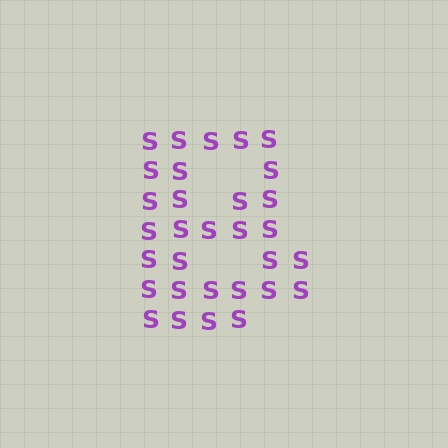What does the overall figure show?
The overall figure shows the letter B.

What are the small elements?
The small elements are letter S's.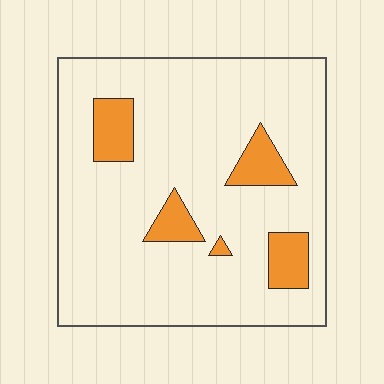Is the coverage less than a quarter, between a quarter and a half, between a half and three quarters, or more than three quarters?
Less than a quarter.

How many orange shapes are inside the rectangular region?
5.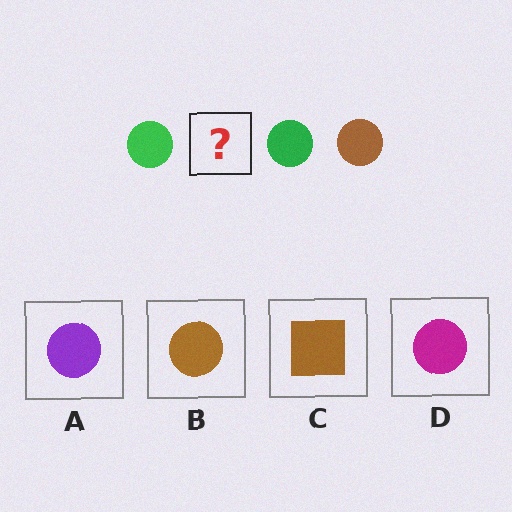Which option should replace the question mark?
Option B.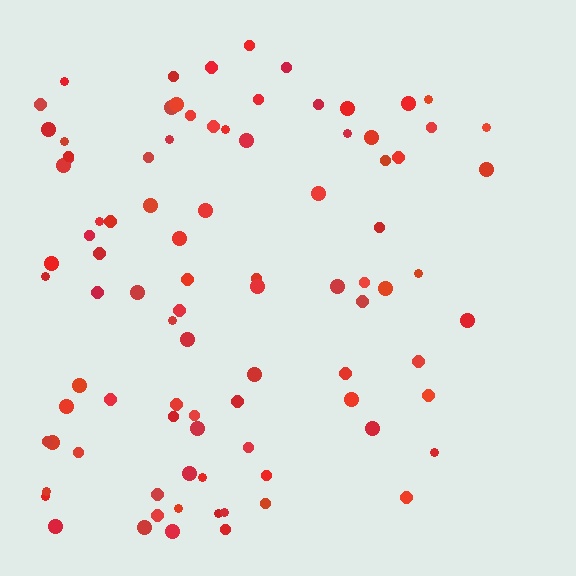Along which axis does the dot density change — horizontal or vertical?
Horizontal.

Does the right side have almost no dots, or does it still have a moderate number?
Still a moderate number, just noticeably fewer than the left.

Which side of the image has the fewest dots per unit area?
The right.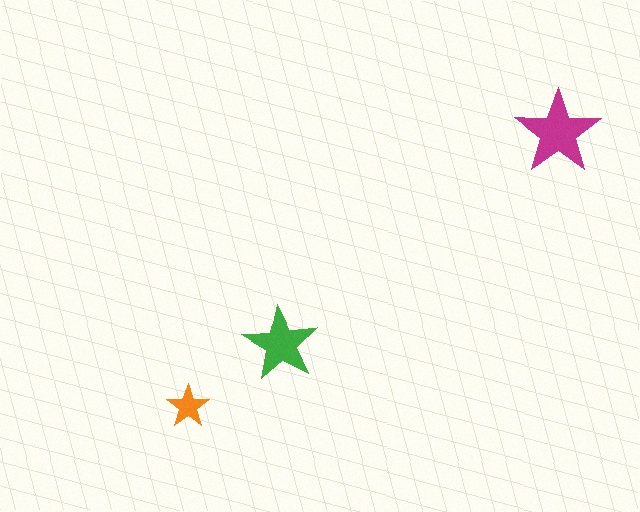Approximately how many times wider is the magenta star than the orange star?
About 2 times wider.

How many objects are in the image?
There are 3 objects in the image.